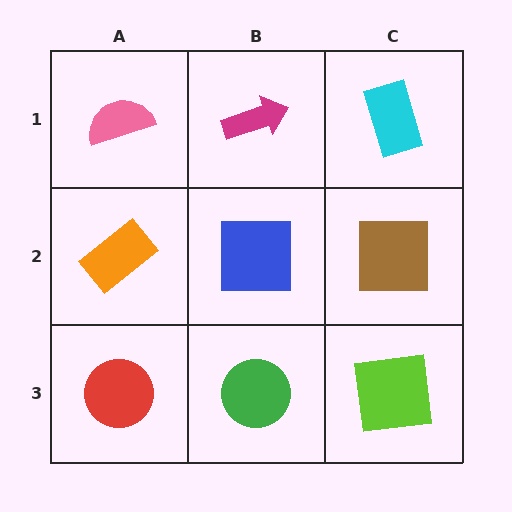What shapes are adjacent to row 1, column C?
A brown square (row 2, column C), a magenta arrow (row 1, column B).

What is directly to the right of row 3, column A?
A green circle.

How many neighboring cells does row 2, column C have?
3.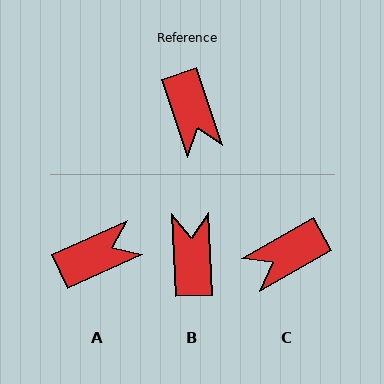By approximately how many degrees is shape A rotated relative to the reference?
Approximately 95 degrees counter-clockwise.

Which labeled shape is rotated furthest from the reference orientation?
B, about 164 degrees away.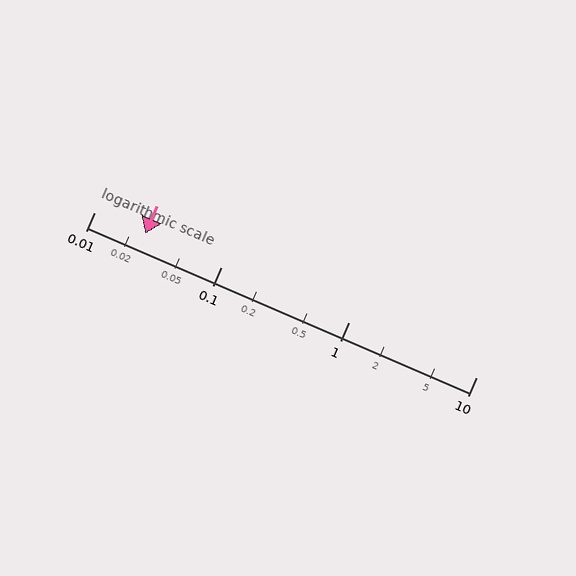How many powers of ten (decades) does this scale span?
The scale spans 3 decades, from 0.01 to 10.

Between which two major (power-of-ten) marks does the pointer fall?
The pointer is between 0.01 and 0.1.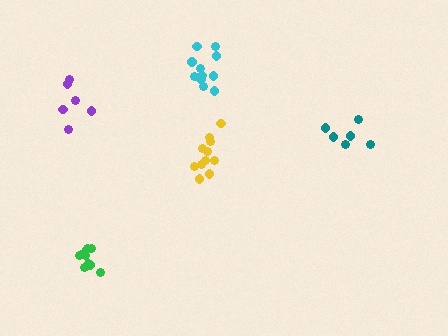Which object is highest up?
The cyan cluster is topmost.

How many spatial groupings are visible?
There are 5 spatial groupings.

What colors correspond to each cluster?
The clusters are colored: cyan, purple, yellow, teal, green.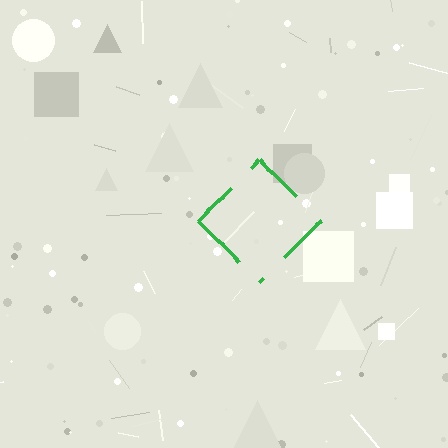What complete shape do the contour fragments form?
The contour fragments form a diamond.